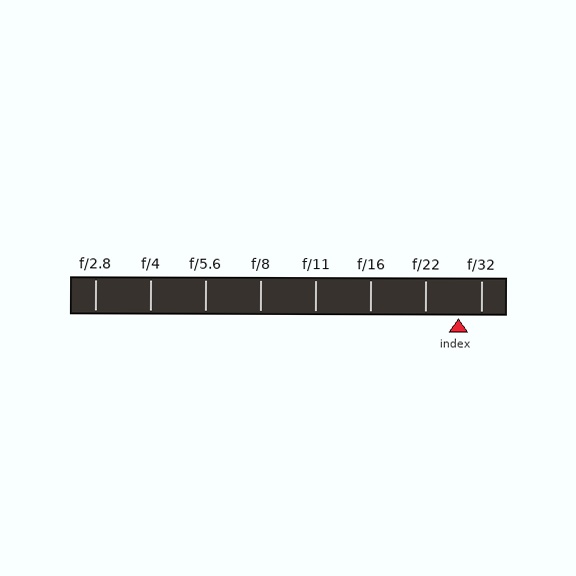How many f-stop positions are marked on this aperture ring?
There are 8 f-stop positions marked.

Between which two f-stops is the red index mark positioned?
The index mark is between f/22 and f/32.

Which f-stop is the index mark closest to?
The index mark is closest to f/32.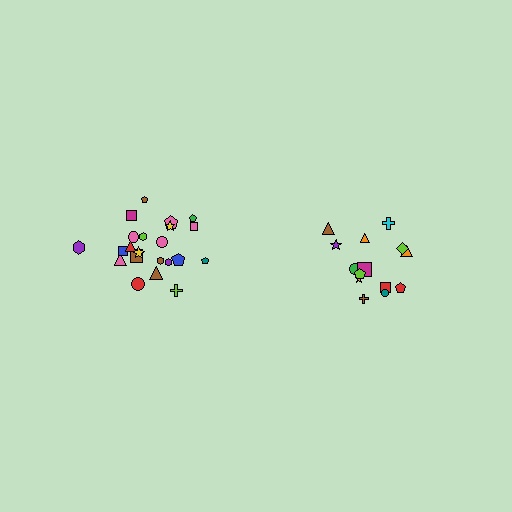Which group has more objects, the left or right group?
The left group.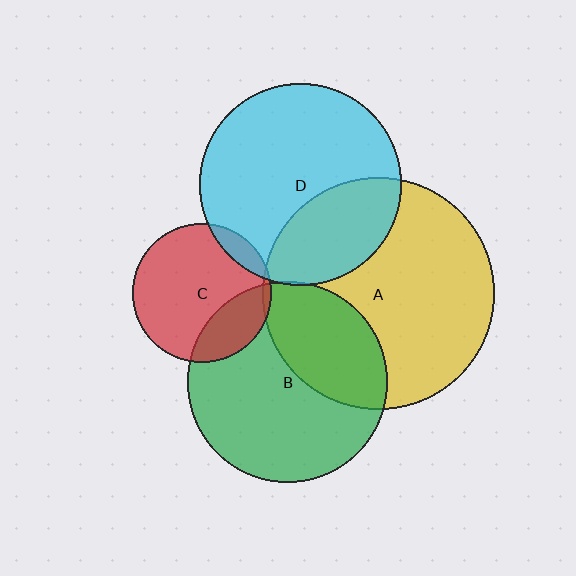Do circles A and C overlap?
Yes.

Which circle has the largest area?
Circle A (yellow).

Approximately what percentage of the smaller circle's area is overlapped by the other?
Approximately 5%.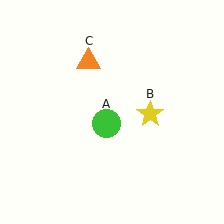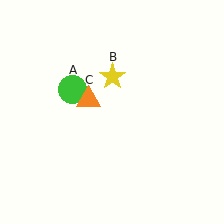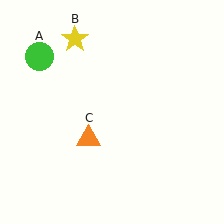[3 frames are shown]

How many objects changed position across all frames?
3 objects changed position: green circle (object A), yellow star (object B), orange triangle (object C).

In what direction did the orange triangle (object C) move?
The orange triangle (object C) moved down.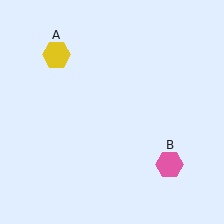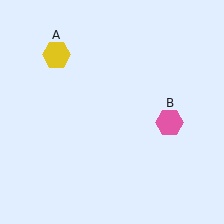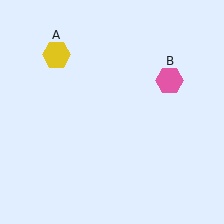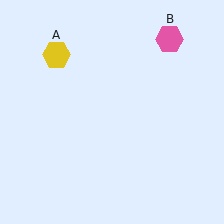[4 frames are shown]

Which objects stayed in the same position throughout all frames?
Yellow hexagon (object A) remained stationary.